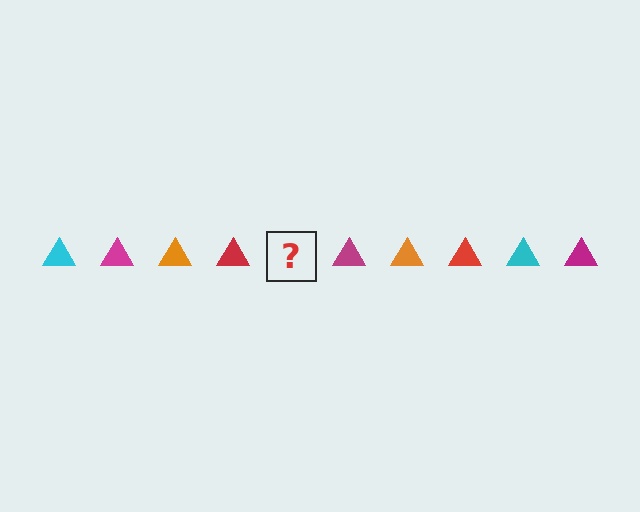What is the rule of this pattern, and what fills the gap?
The rule is that the pattern cycles through cyan, magenta, orange, red triangles. The gap should be filled with a cyan triangle.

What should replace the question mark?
The question mark should be replaced with a cyan triangle.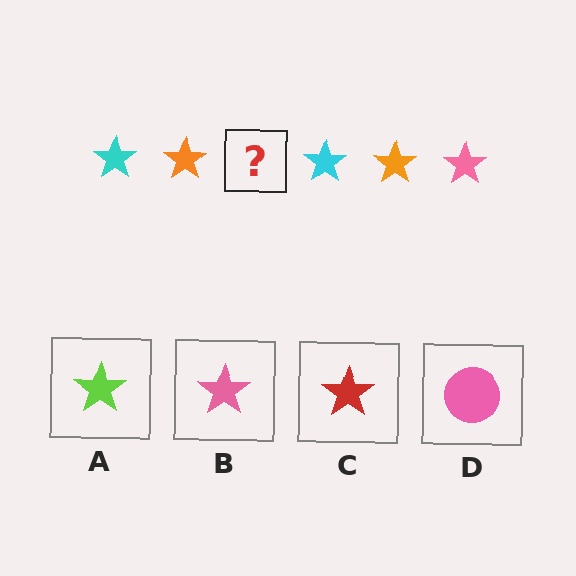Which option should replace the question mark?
Option B.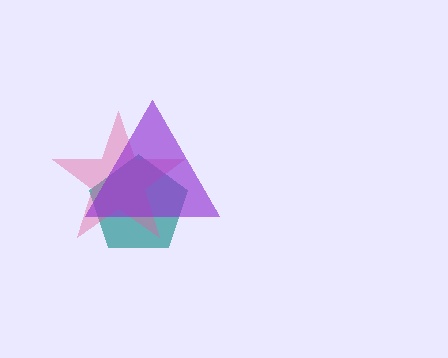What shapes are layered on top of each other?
The layered shapes are: a teal pentagon, a pink star, a purple triangle.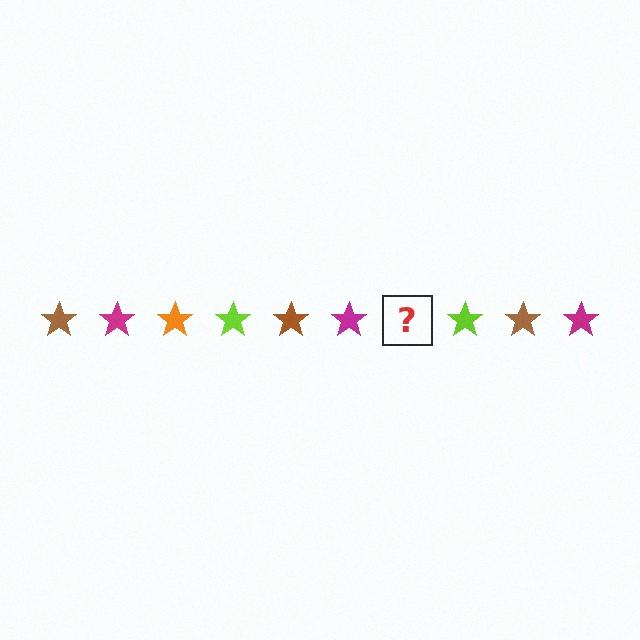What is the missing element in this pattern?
The missing element is an orange star.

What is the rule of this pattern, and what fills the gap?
The rule is that the pattern cycles through brown, magenta, orange, lime stars. The gap should be filled with an orange star.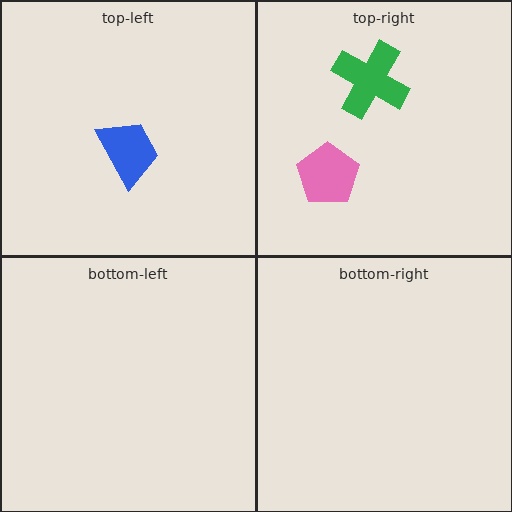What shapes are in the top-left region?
The blue trapezoid.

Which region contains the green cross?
The top-right region.